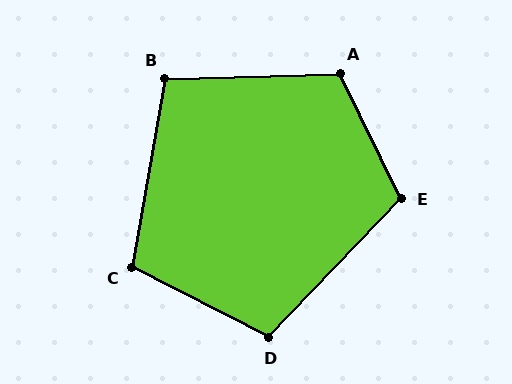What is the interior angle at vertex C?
Approximately 107 degrees (obtuse).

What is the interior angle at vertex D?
Approximately 107 degrees (obtuse).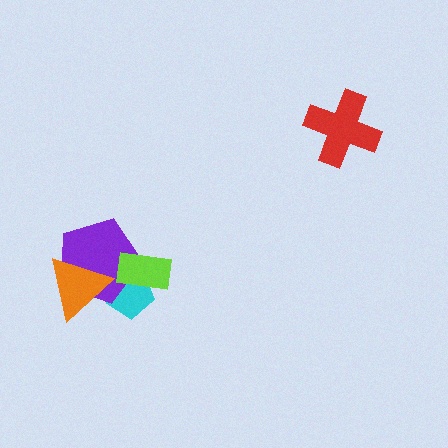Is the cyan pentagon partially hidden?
Yes, it is partially covered by another shape.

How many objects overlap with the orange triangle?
2 objects overlap with the orange triangle.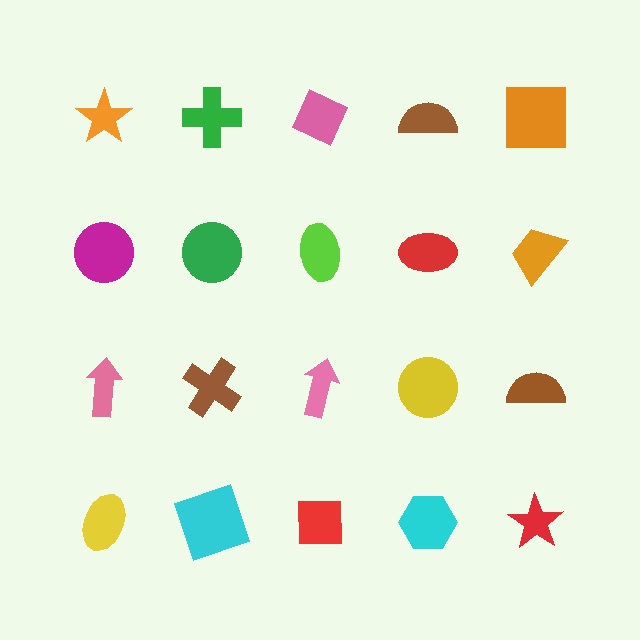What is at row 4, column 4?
A cyan hexagon.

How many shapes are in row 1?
5 shapes.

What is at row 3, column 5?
A brown semicircle.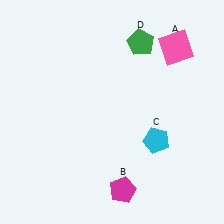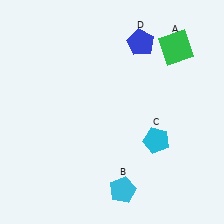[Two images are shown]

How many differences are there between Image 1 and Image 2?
There are 3 differences between the two images.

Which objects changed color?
A changed from pink to green. B changed from magenta to cyan. D changed from green to blue.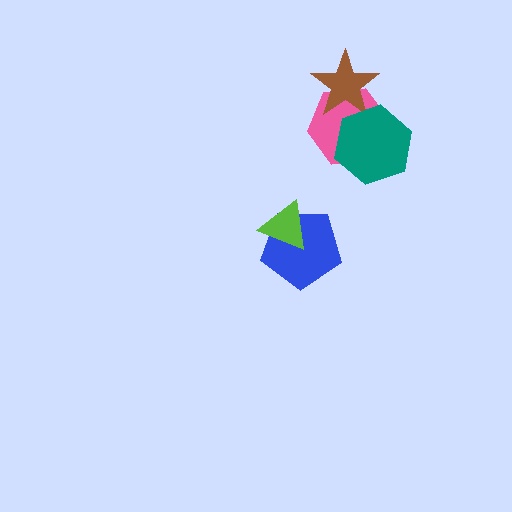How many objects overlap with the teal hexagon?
2 objects overlap with the teal hexagon.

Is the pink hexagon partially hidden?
Yes, it is partially covered by another shape.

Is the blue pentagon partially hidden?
Yes, it is partially covered by another shape.